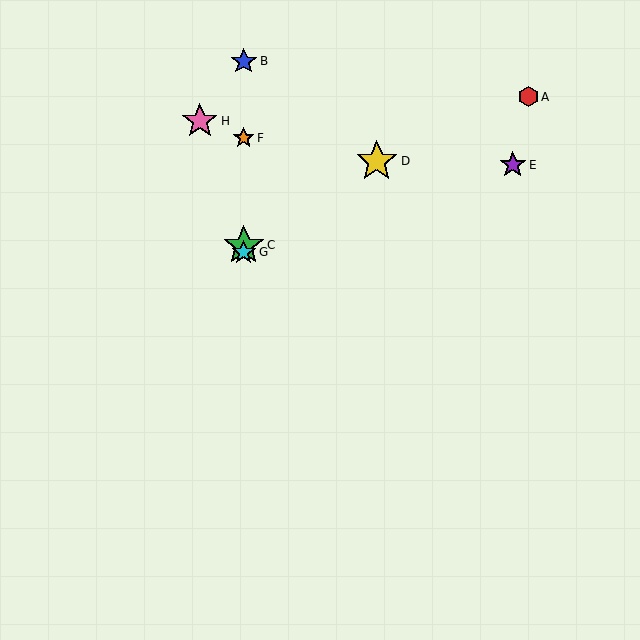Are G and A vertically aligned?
No, G is at x≈244 and A is at x≈528.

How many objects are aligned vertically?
4 objects (B, C, F, G) are aligned vertically.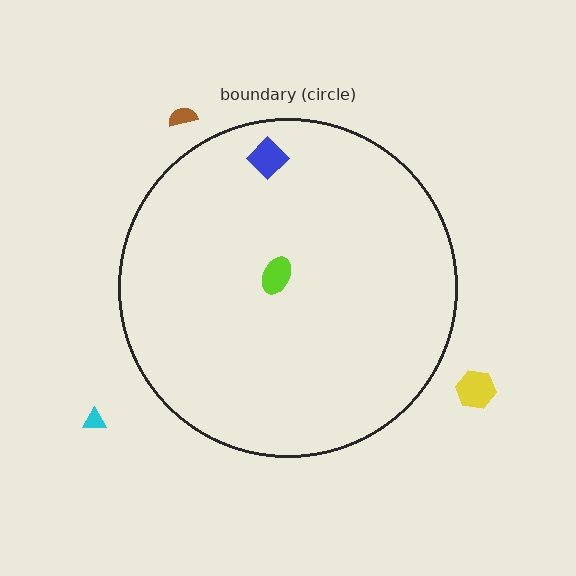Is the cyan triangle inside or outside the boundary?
Outside.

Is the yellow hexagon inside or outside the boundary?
Outside.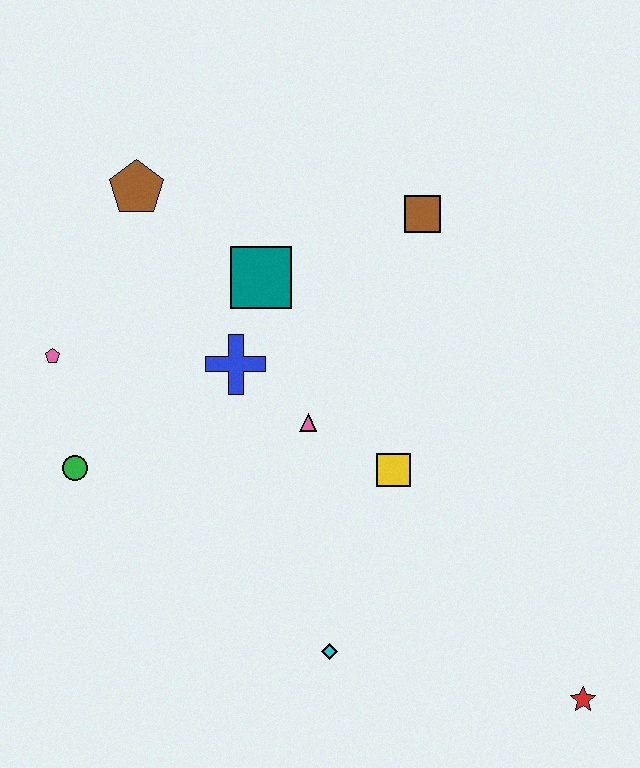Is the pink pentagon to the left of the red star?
Yes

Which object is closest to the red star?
The cyan diamond is closest to the red star.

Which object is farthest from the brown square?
The red star is farthest from the brown square.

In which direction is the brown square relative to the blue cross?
The brown square is to the right of the blue cross.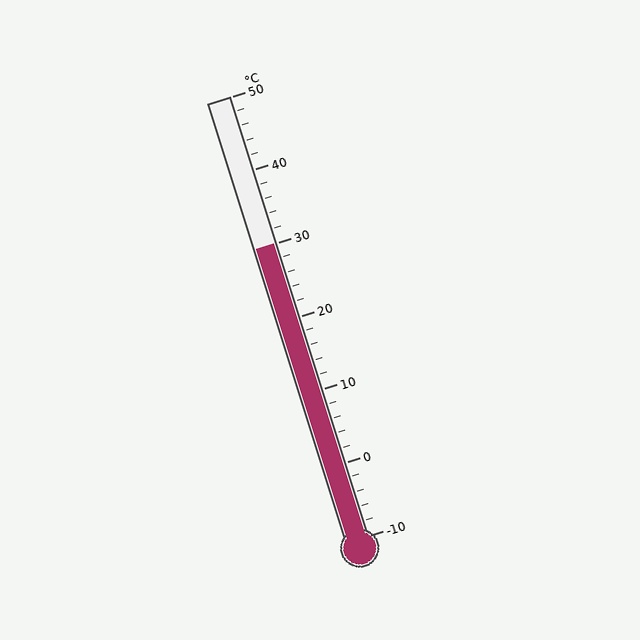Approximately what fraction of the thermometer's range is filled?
The thermometer is filled to approximately 65% of its range.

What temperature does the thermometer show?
The thermometer shows approximately 30°C.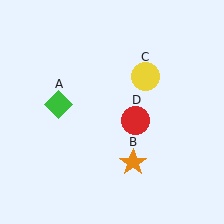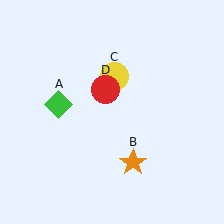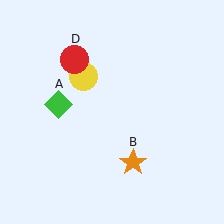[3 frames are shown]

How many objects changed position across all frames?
2 objects changed position: yellow circle (object C), red circle (object D).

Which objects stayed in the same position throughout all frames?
Green diamond (object A) and orange star (object B) remained stationary.